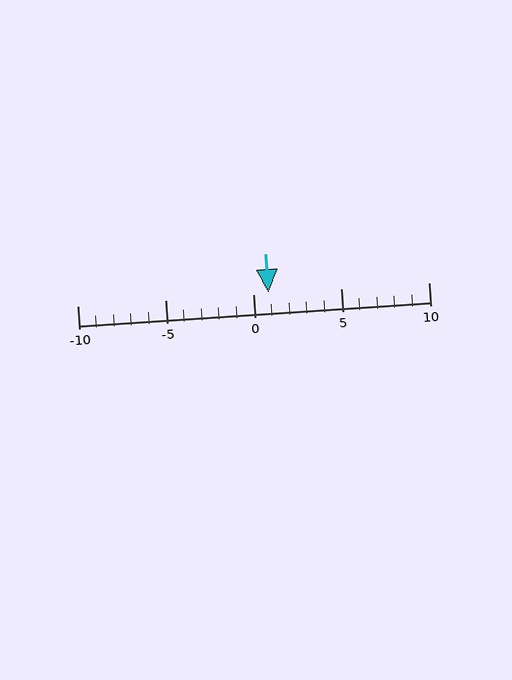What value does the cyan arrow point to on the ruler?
The cyan arrow points to approximately 1.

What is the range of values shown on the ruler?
The ruler shows values from -10 to 10.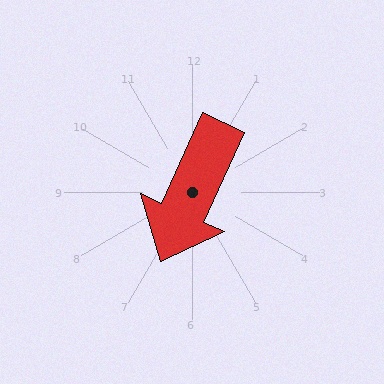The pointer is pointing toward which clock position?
Roughly 7 o'clock.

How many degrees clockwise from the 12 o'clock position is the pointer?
Approximately 205 degrees.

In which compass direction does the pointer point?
Southwest.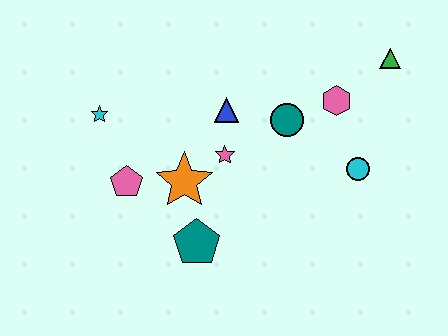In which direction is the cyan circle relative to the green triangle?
The cyan circle is below the green triangle.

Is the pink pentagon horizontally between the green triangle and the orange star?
No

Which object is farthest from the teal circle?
The cyan star is farthest from the teal circle.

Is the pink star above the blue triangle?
No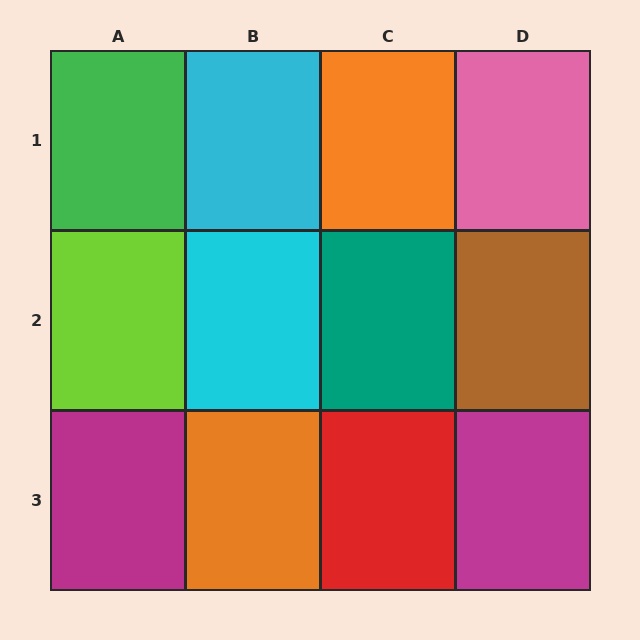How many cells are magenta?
2 cells are magenta.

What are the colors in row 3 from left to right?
Magenta, orange, red, magenta.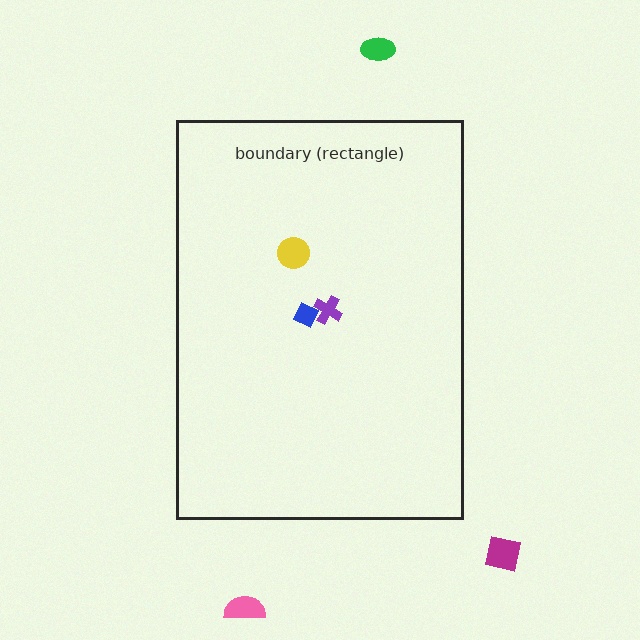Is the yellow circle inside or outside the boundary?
Inside.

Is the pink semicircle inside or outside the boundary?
Outside.